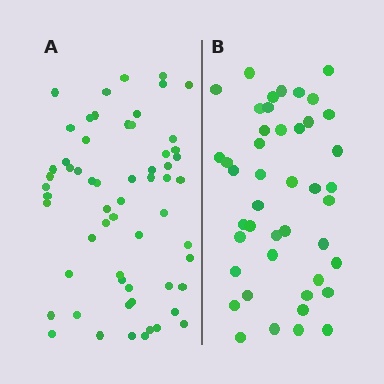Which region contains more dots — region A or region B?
Region A (the left region) has more dots.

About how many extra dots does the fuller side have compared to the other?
Region A has approximately 15 more dots than region B.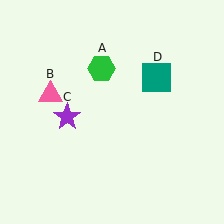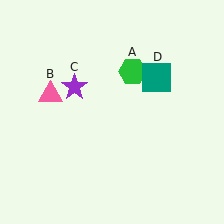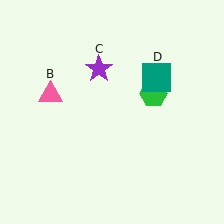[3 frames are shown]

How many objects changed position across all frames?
2 objects changed position: green hexagon (object A), purple star (object C).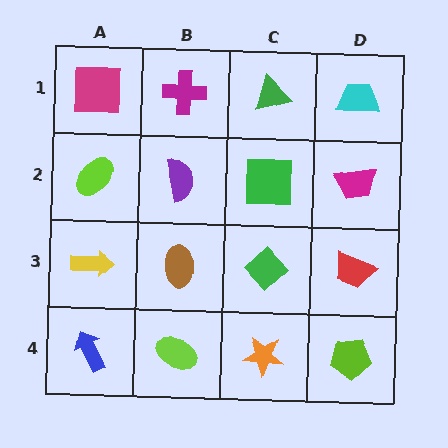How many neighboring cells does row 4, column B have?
3.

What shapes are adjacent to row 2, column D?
A cyan trapezoid (row 1, column D), a red trapezoid (row 3, column D), a green square (row 2, column C).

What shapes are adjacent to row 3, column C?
A green square (row 2, column C), an orange star (row 4, column C), a brown ellipse (row 3, column B), a red trapezoid (row 3, column D).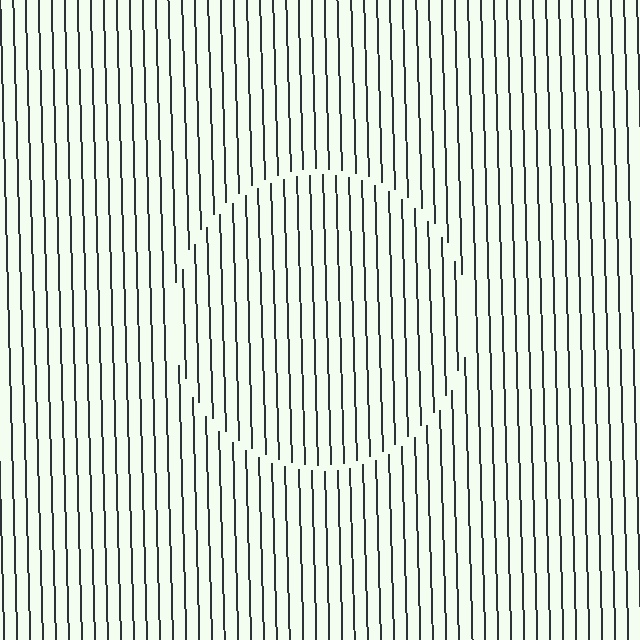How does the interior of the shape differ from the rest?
The interior of the shape contains the same grating, shifted by half a period — the contour is defined by the phase discontinuity where line-ends from the inner and outer gratings abut.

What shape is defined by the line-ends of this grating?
An illusory circle. The interior of the shape contains the same grating, shifted by half a period — the contour is defined by the phase discontinuity where line-ends from the inner and outer gratings abut.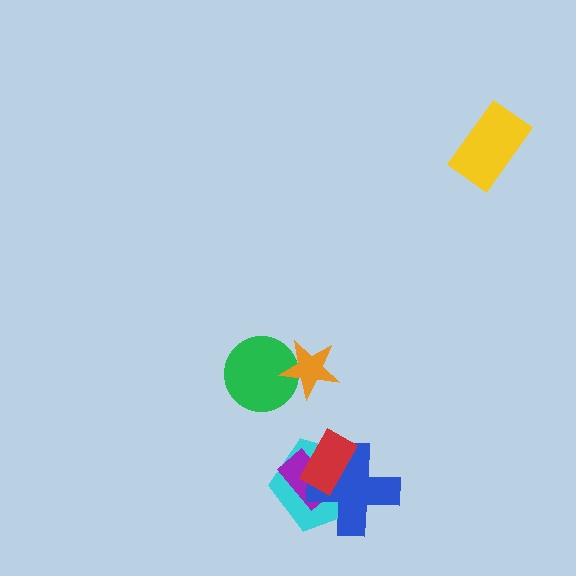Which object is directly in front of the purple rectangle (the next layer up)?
The blue cross is directly in front of the purple rectangle.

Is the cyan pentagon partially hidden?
Yes, it is partially covered by another shape.